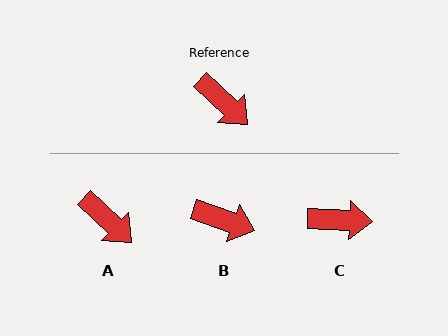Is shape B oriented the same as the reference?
No, it is off by about 24 degrees.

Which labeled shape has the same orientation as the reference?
A.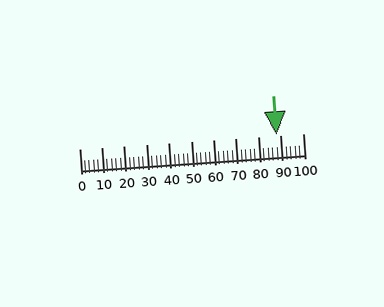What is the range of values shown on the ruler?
The ruler shows values from 0 to 100.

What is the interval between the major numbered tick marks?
The major tick marks are spaced 10 units apart.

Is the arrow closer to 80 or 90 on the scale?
The arrow is closer to 90.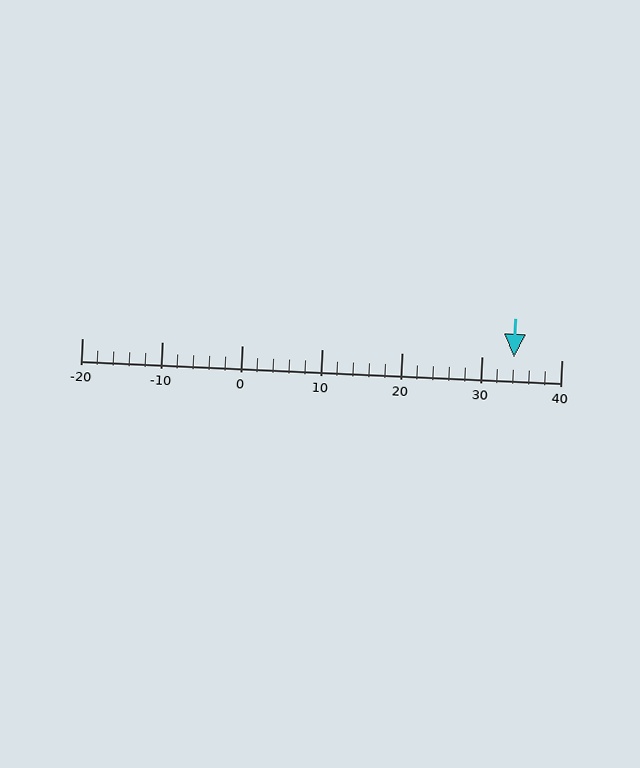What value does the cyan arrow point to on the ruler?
The cyan arrow points to approximately 34.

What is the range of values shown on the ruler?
The ruler shows values from -20 to 40.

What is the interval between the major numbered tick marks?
The major tick marks are spaced 10 units apart.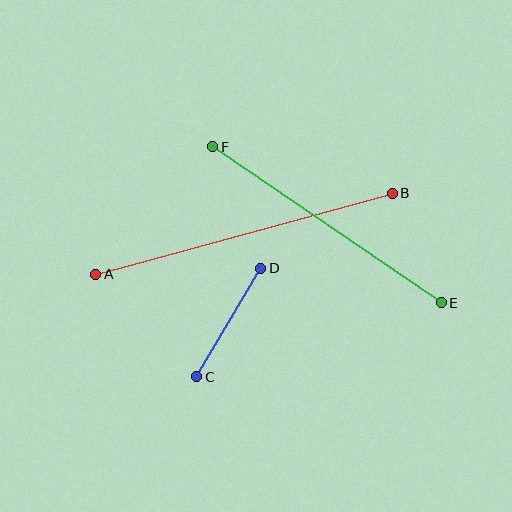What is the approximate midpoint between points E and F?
The midpoint is at approximately (327, 225) pixels.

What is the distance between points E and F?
The distance is approximately 276 pixels.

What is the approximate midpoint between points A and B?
The midpoint is at approximately (244, 234) pixels.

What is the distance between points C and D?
The distance is approximately 126 pixels.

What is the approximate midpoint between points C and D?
The midpoint is at approximately (229, 323) pixels.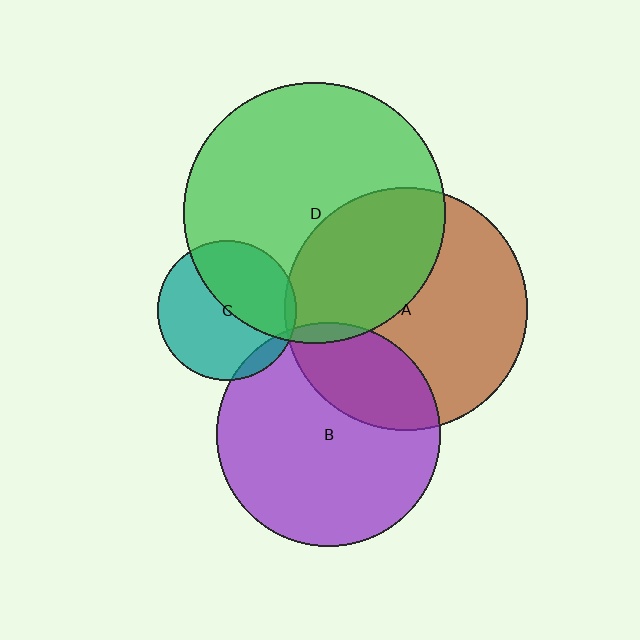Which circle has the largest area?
Circle D (green).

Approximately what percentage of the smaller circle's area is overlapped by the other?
Approximately 30%.